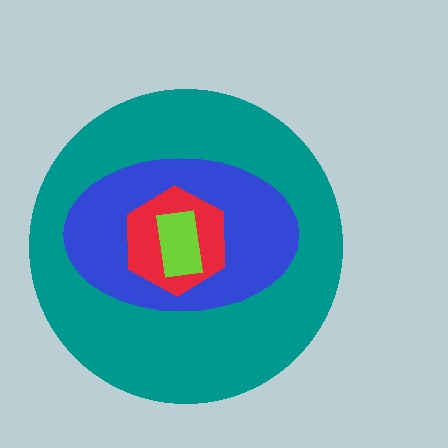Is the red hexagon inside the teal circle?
Yes.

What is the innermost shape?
The lime rectangle.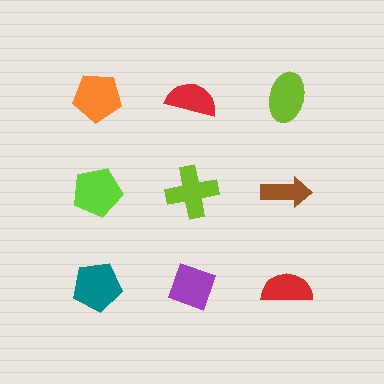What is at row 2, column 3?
A brown arrow.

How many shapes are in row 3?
3 shapes.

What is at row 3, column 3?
A red semicircle.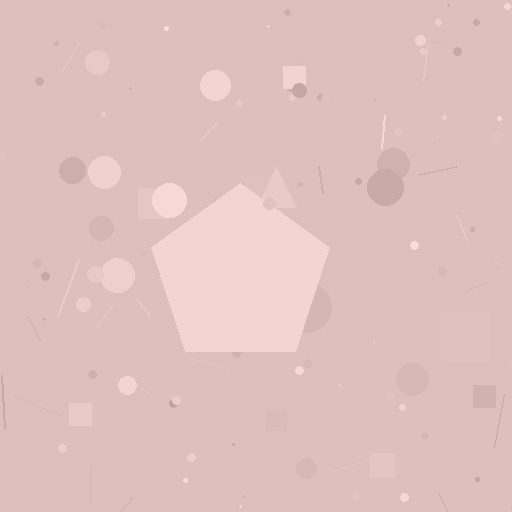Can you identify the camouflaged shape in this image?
The camouflaged shape is a pentagon.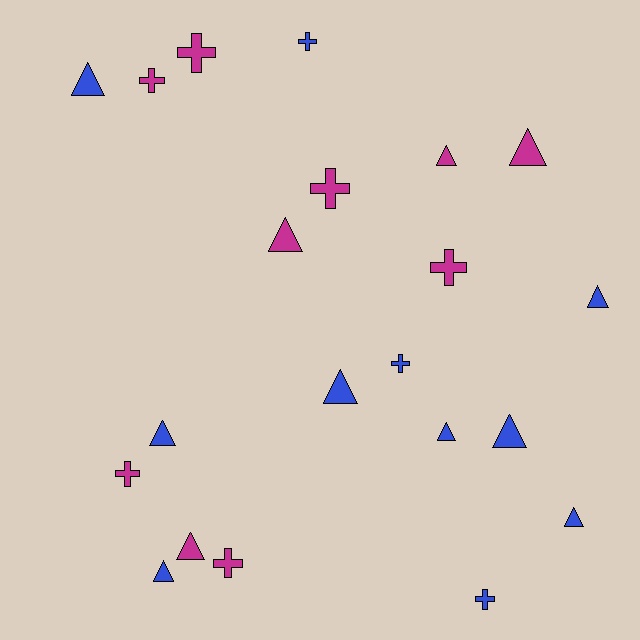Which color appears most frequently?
Blue, with 11 objects.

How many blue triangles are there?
There are 8 blue triangles.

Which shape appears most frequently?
Triangle, with 12 objects.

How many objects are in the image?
There are 21 objects.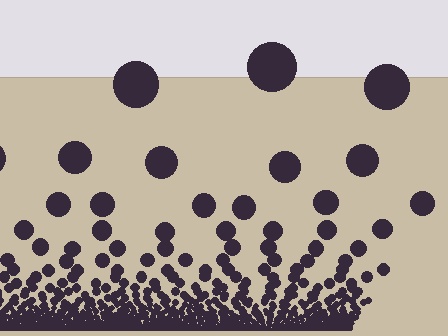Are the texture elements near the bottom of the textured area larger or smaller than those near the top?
Smaller. The gradient is inverted — elements near the bottom are smaller and denser.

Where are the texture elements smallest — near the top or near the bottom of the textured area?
Near the bottom.